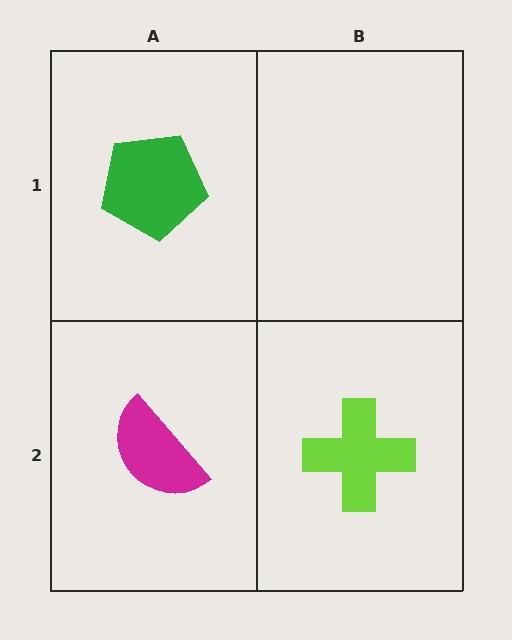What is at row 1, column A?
A green pentagon.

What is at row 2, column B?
A lime cross.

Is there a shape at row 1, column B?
No, that cell is empty.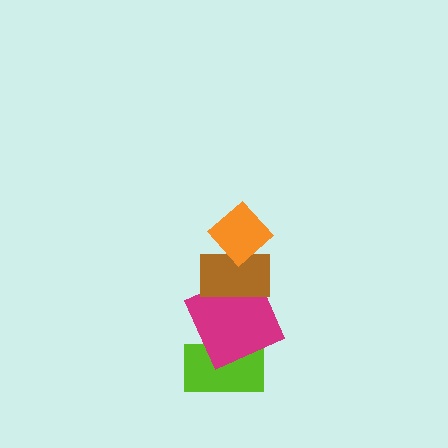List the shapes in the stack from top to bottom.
From top to bottom: the orange diamond, the brown rectangle, the magenta square, the lime rectangle.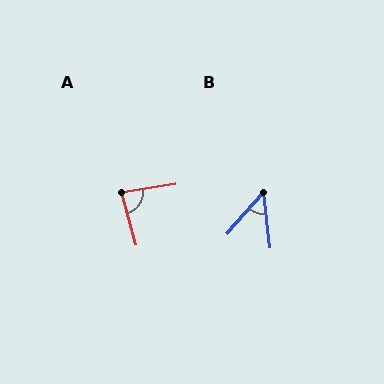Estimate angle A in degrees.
Approximately 83 degrees.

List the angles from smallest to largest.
B (48°), A (83°).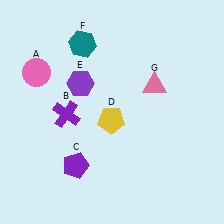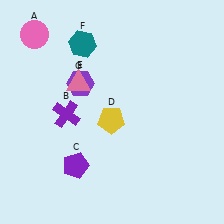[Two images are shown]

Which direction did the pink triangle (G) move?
The pink triangle (G) moved left.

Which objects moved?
The objects that moved are: the pink circle (A), the pink triangle (G).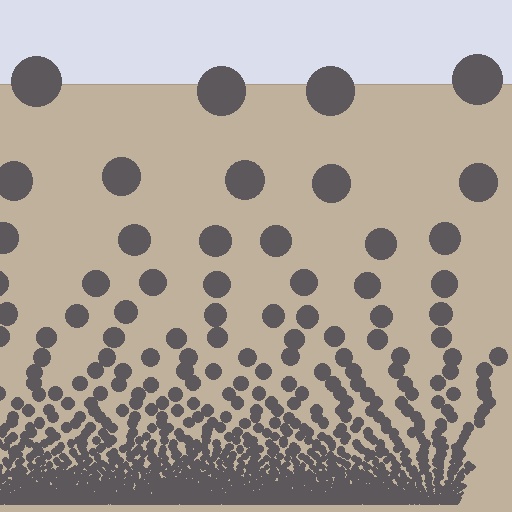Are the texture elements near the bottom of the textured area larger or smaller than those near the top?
Smaller. The gradient is inverted — elements near the bottom are smaller and denser.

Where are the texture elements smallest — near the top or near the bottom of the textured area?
Near the bottom.